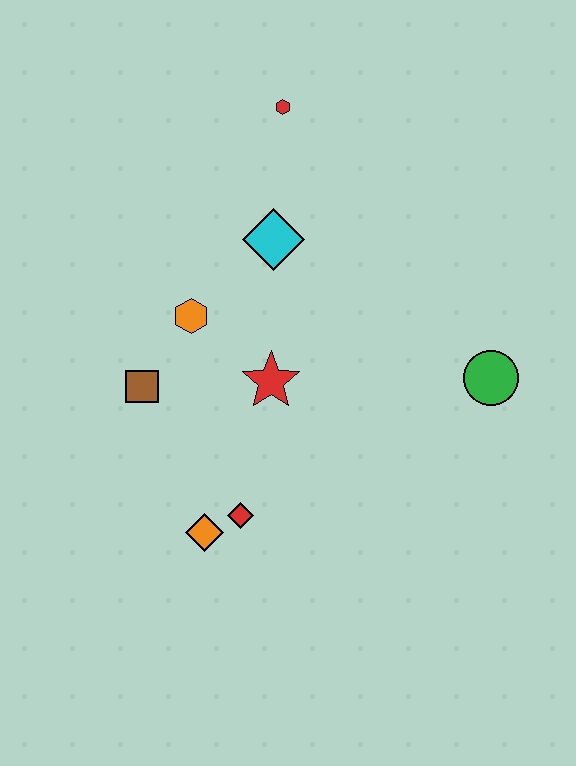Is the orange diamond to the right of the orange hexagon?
Yes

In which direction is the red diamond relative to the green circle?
The red diamond is to the left of the green circle.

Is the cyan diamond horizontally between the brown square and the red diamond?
No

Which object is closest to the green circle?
The red star is closest to the green circle.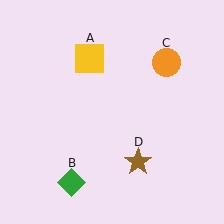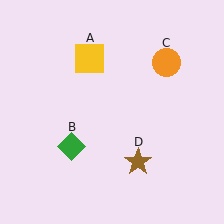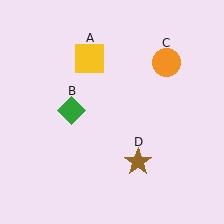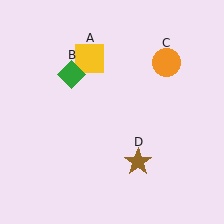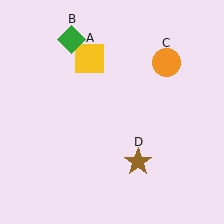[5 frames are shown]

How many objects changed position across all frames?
1 object changed position: green diamond (object B).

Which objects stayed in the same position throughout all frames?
Yellow square (object A) and orange circle (object C) and brown star (object D) remained stationary.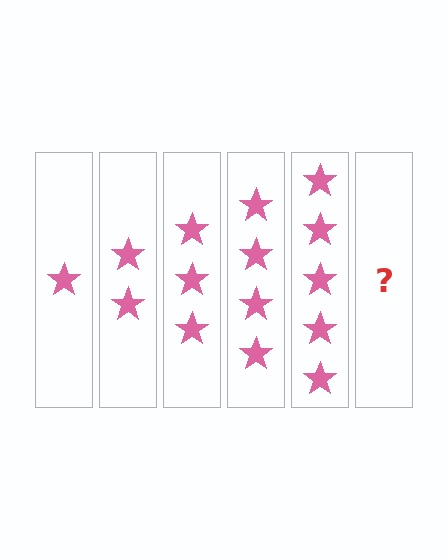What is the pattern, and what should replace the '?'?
The pattern is that each step adds one more star. The '?' should be 6 stars.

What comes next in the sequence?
The next element should be 6 stars.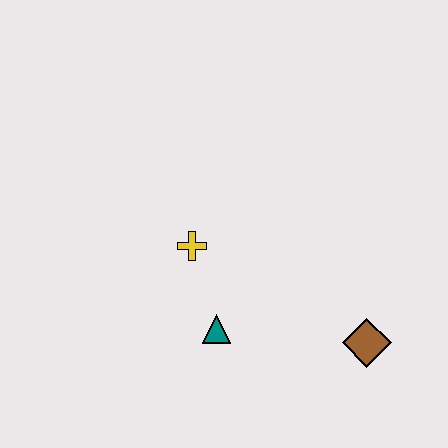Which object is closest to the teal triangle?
The yellow cross is closest to the teal triangle.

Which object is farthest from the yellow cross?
The brown diamond is farthest from the yellow cross.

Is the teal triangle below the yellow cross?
Yes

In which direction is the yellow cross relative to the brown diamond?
The yellow cross is to the left of the brown diamond.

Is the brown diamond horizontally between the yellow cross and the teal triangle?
No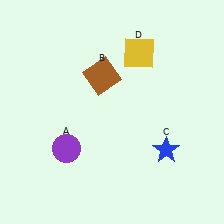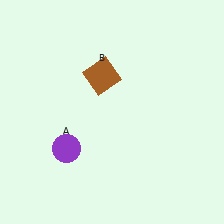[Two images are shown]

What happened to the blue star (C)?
The blue star (C) was removed in Image 2. It was in the bottom-right area of Image 1.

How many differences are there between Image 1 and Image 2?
There are 2 differences between the two images.